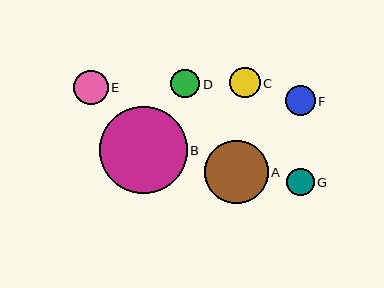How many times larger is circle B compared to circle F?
Circle B is approximately 2.9 times the size of circle F.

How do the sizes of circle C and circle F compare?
Circle C and circle F are approximately the same size.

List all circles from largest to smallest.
From largest to smallest: B, A, E, C, F, D, G.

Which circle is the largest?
Circle B is the largest with a size of approximately 88 pixels.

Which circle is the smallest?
Circle G is the smallest with a size of approximately 28 pixels.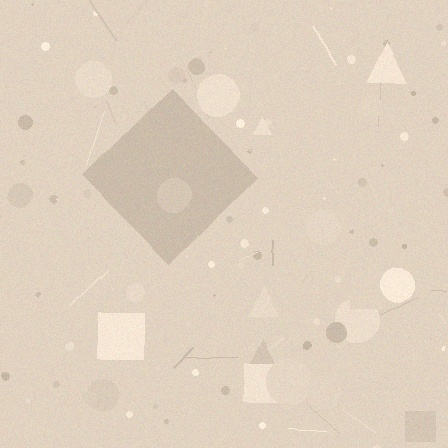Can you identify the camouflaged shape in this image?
The camouflaged shape is a diamond.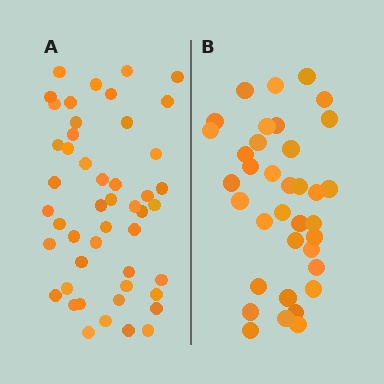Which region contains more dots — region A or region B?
Region A (the left region) has more dots.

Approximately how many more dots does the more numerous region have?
Region A has roughly 12 or so more dots than region B.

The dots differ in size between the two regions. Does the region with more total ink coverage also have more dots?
No. Region B has more total ink coverage because its dots are larger, but region A actually contains more individual dots. Total area can be misleading — the number of items is what matters here.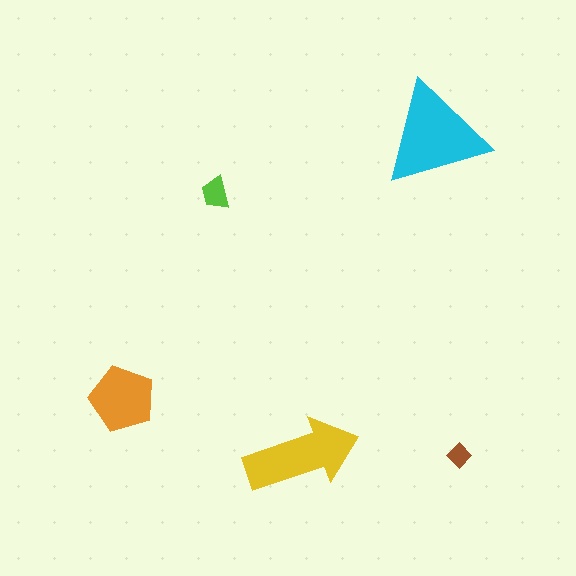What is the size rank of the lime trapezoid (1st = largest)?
4th.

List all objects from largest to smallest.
The cyan triangle, the yellow arrow, the orange pentagon, the lime trapezoid, the brown diamond.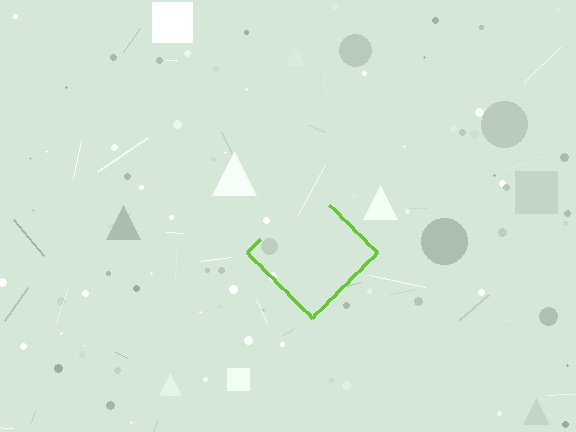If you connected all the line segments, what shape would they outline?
They would outline a diamond.